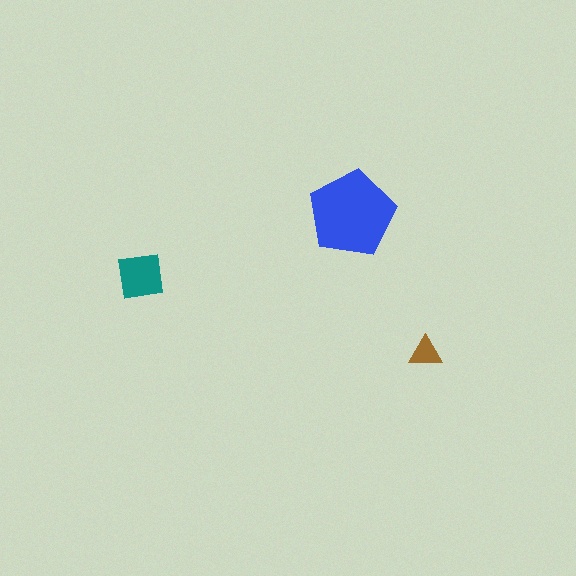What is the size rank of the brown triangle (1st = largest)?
3rd.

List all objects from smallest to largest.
The brown triangle, the teal square, the blue pentagon.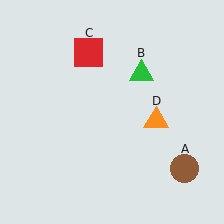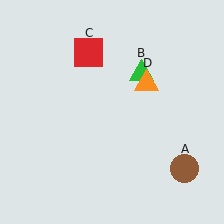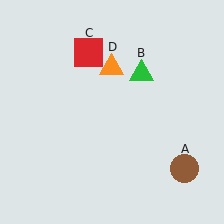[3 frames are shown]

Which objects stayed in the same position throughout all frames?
Brown circle (object A) and green triangle (object B) and red square (object C) remained stationary.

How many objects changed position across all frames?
1 object changed position: orange triangle (object D).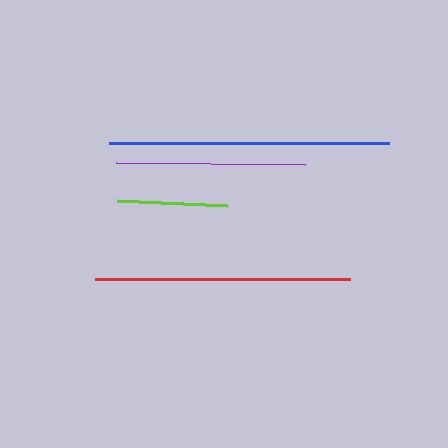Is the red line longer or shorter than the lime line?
The red line is longer than the lime line.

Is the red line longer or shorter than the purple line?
The red line is longer than the purple line.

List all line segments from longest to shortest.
From longest to shortest: blue, red, purple, lime.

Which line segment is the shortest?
The lime line is the shortest at approximately 110 pixels.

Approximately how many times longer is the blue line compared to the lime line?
The blue line is approximately 2.6 times the length of the lime line.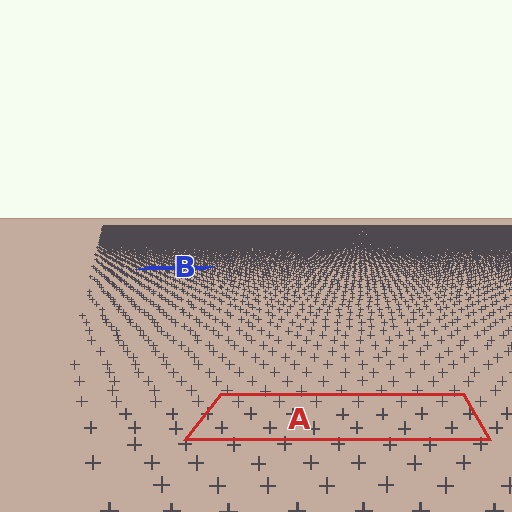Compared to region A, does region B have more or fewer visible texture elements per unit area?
Region B has more texture elements per unit area — they are packed more densely because it is farther away.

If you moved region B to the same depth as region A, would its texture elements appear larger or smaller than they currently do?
They would appear larger. At a closer depth, the same texture elements are projected at a bigger on-screen size.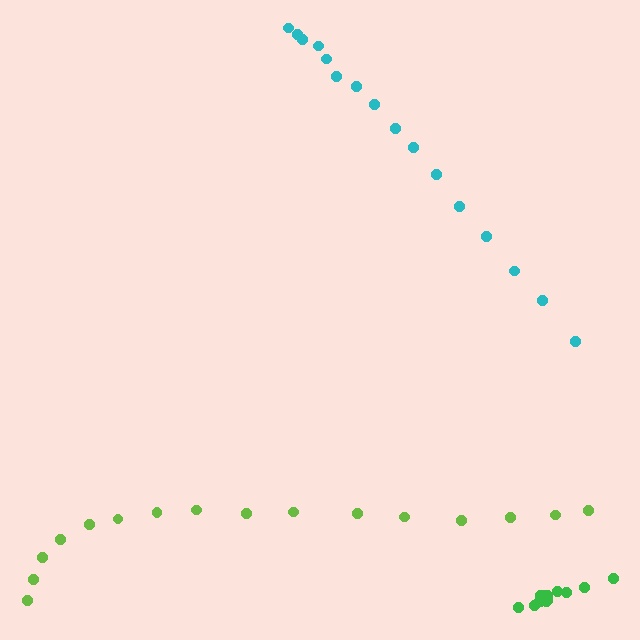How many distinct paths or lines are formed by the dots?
There are 3 distinct paths.